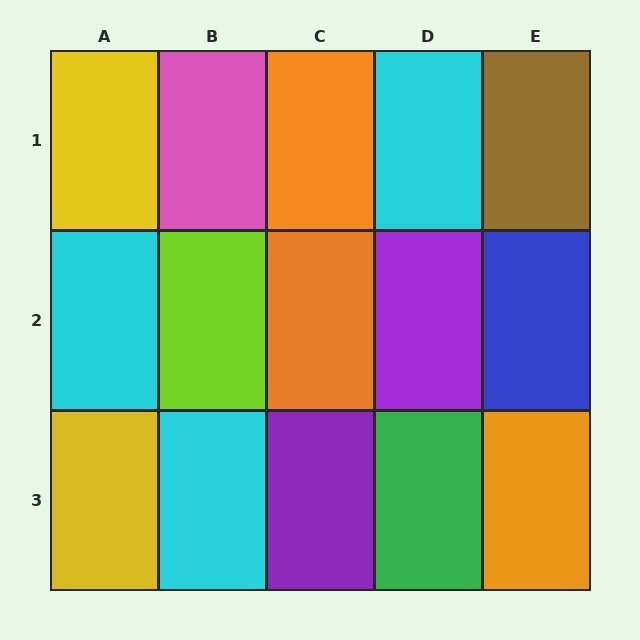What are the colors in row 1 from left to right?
Yellow, pink, orange, cyan, brown.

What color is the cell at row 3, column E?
Orange.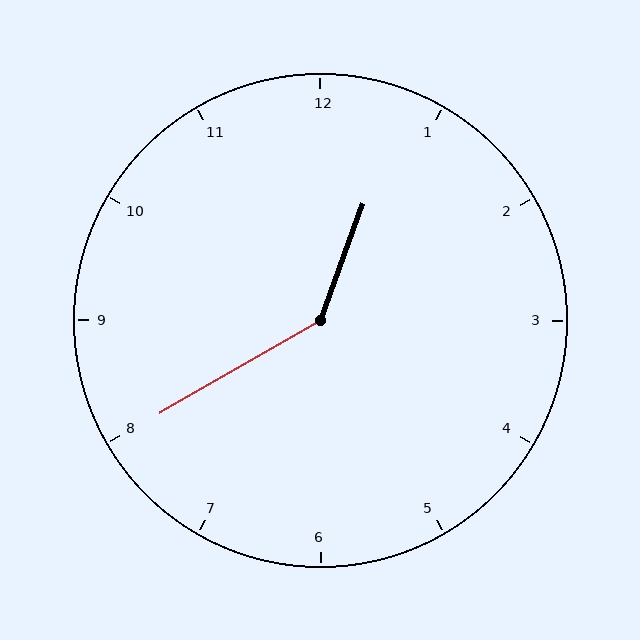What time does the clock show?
12:40.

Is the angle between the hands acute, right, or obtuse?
It is obtuse.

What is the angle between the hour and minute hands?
Approximately 140 degrees.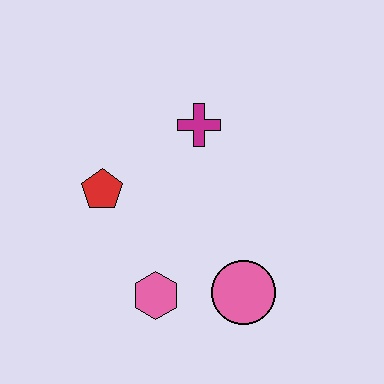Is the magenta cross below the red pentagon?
No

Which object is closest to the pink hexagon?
The pink circle is closest to the pink hexagon.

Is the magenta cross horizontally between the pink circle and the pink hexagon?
Yes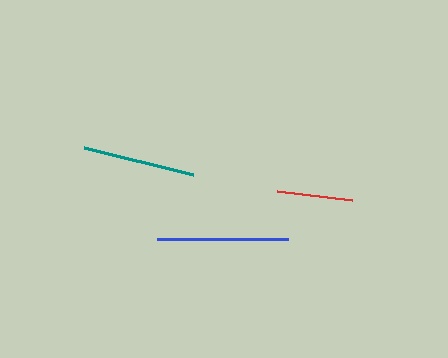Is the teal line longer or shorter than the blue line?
The blue line is longer than the teal line.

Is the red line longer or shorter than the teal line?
The teal line is longer than the red line.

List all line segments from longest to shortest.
From longest to shortest: blue, teal, red.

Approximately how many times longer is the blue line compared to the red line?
The blue line is approximately 1.7 times the length of the red line.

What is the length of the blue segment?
The blue segment is approximately 132 pixels long.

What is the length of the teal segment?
The teal segment is approximately 112 pixels long.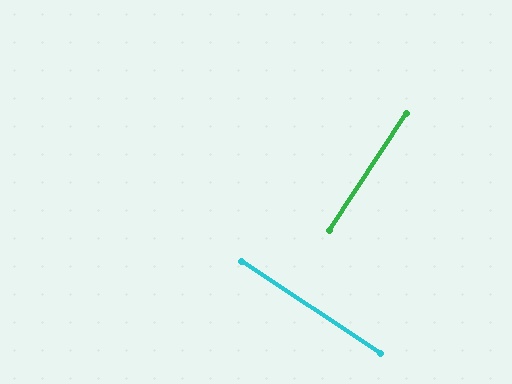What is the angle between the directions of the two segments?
Approximately 89 degrees.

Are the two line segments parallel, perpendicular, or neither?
Perpendicular — they meet at approximately 89°.